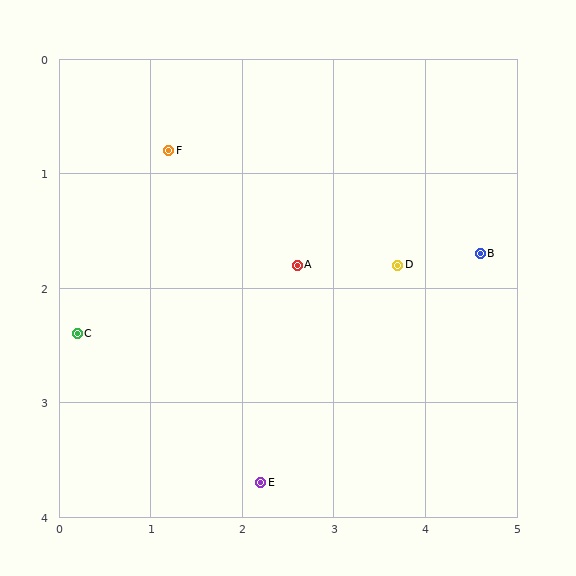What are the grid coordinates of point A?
Point A is at approximately (2.6, 1.8).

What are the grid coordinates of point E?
Point E is at approximately (2.2, 3.7).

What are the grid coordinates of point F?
Point F is at approximately (1.2, 0.8).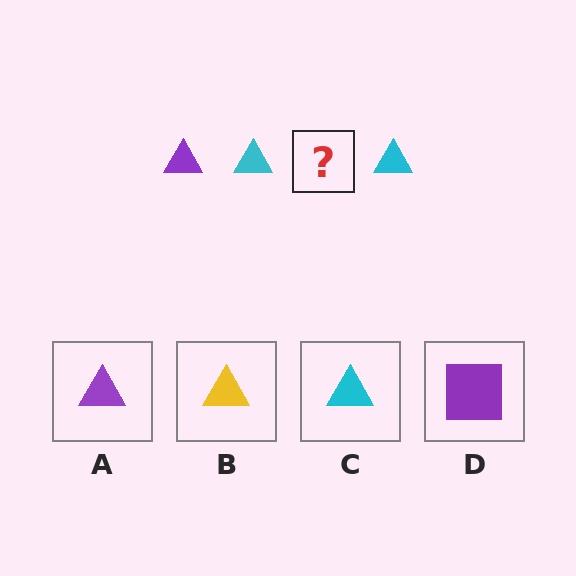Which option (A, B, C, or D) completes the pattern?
A.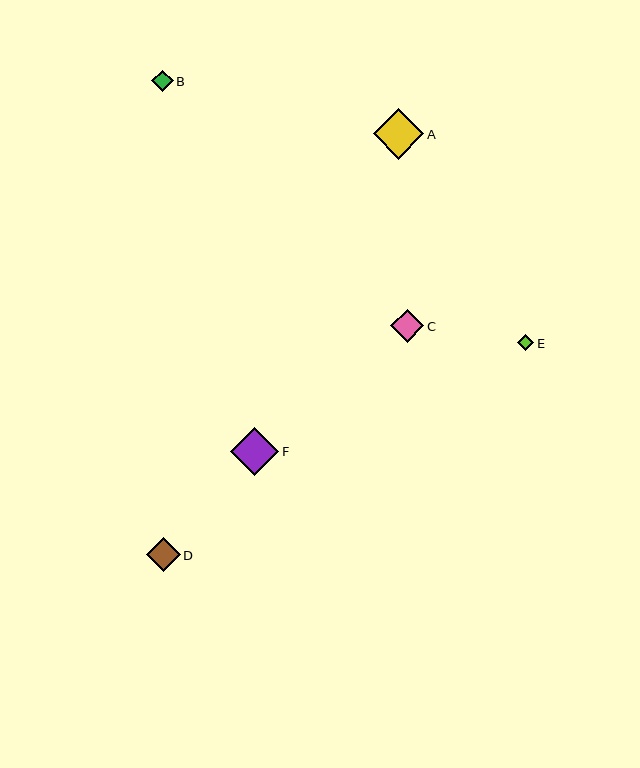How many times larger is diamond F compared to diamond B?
Diamond F is approximately 2.3 times the size of diamond B.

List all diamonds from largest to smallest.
From largest to smallest: A, F, D, C, B, E.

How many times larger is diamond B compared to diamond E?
Diamond B is approximately 1.4 times the size of diamond E.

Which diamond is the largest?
Diamond A is the largest with a size of approximately 51 pixels.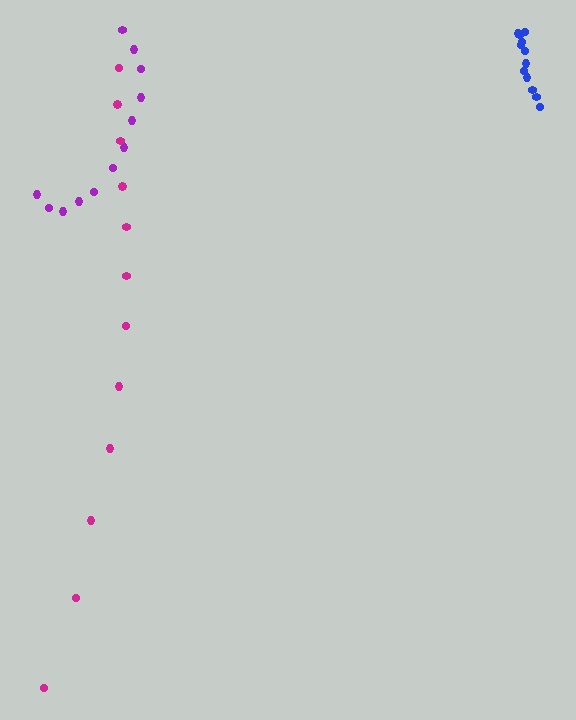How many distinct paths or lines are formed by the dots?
There are 3 distinct paths.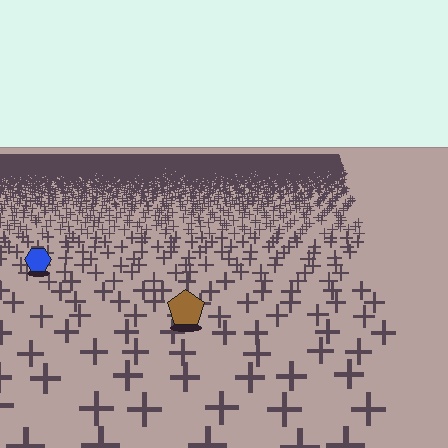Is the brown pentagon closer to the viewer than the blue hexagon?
Yes. The brown pentagon is closer — you can tell from the texture gradient: the ground texture is coarser near it.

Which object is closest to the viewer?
The brown pentagon is closest. The texture marks near it are larger and more spread out.